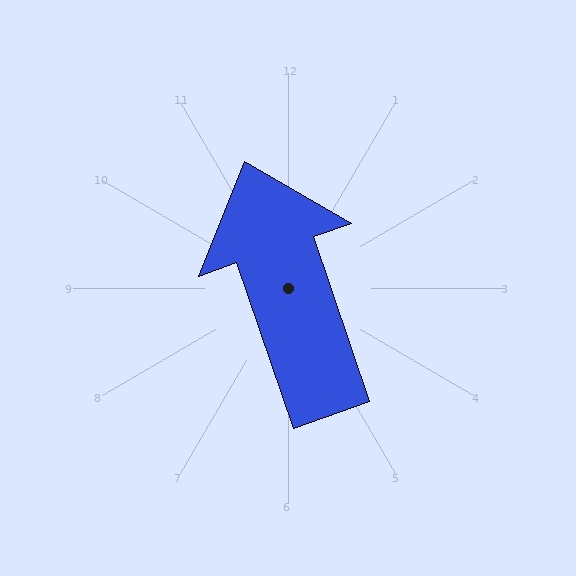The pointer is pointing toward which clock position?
Roughly 11 o'clock.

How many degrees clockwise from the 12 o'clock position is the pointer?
Approximately 341 degrees.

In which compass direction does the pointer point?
North.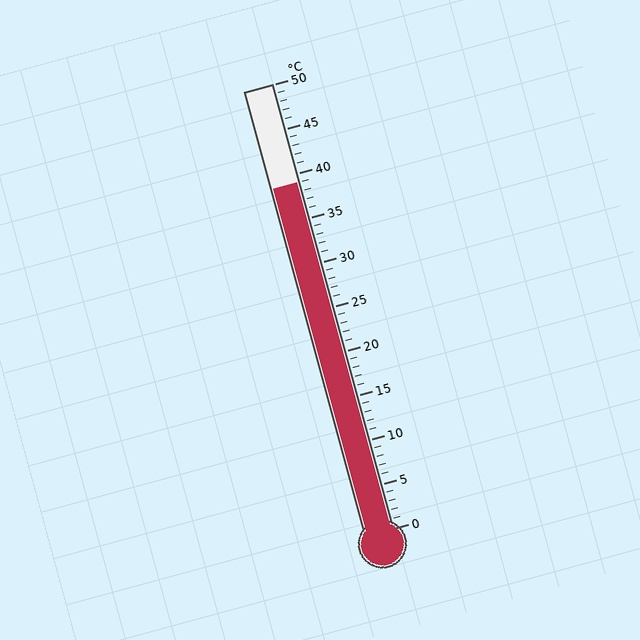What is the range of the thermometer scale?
The thermometer scale ranges from 0°C to 50°C.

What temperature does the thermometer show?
The thermometer shows approximately 39°C.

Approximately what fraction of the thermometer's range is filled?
The thermometer is filled to approximately 80% of its range.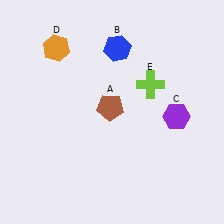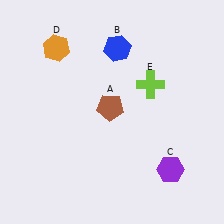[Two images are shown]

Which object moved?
The purple hexagon (C) moved down.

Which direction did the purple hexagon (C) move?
The purple hexagon (C) moved down.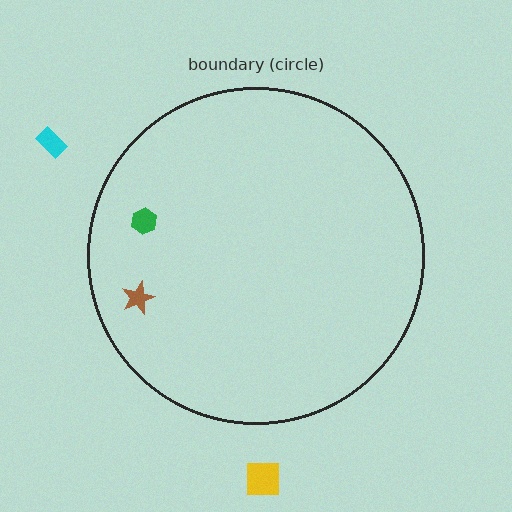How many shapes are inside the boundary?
2 inside, 2 outside.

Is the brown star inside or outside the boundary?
Inside.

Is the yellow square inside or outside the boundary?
Outside.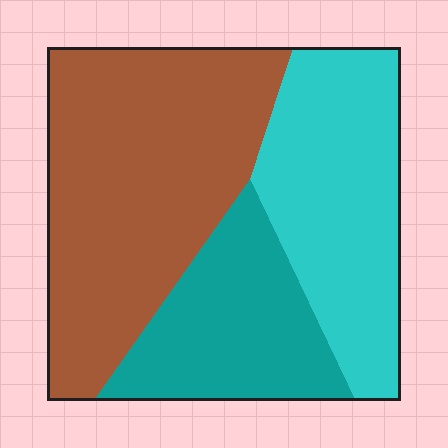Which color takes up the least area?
Teal, at roughly 25%.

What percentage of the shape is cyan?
Cyan covers around 30% of the shape.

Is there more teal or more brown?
Brown.